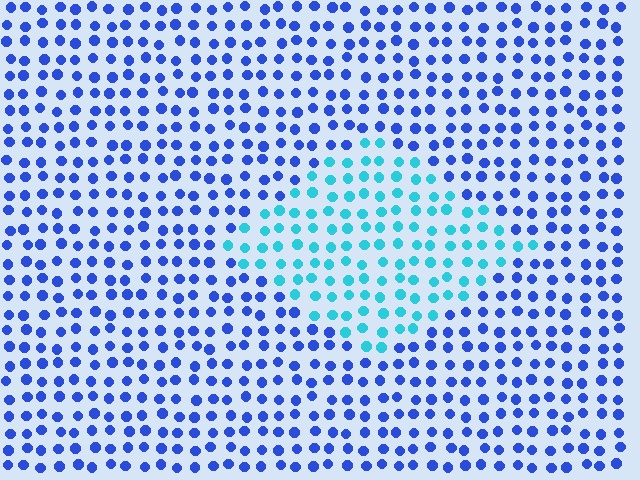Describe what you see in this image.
The image is filled with small blue elements in a uniform arrangement. A diamond-shaped region is visible where the elements are tinted to a slightly different hue, forming a subtle color boundary.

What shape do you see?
I see a diamond.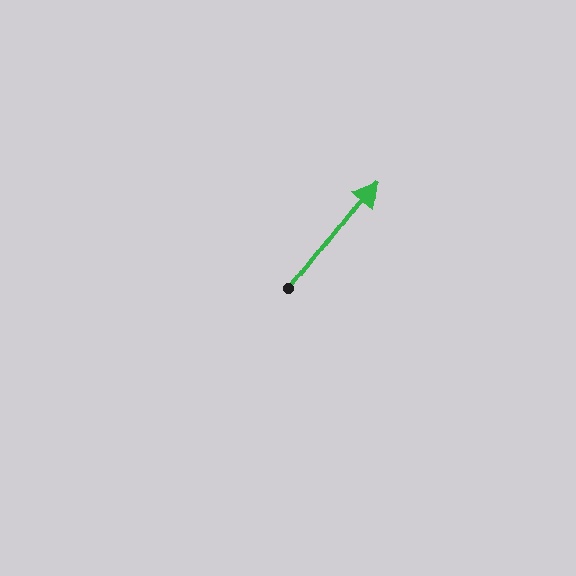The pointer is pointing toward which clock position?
Roughly 1 o'clock.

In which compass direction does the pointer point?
Northeast.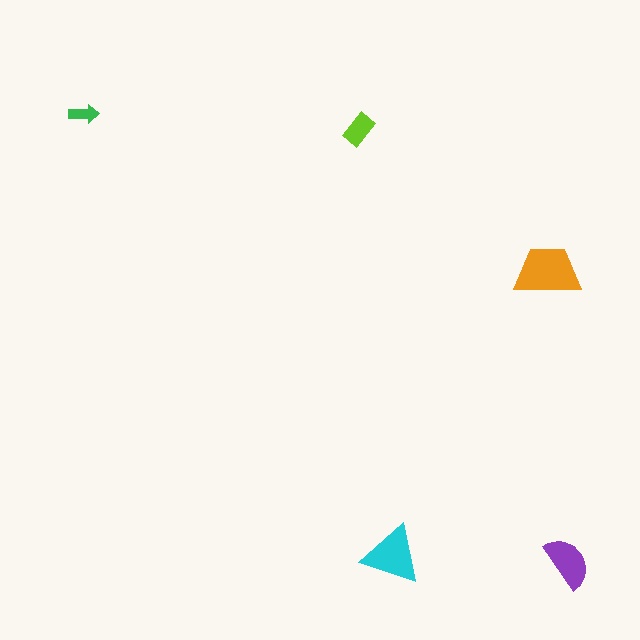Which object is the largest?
The orange trapezoid.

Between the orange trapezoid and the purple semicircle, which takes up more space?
The orange trapezoid.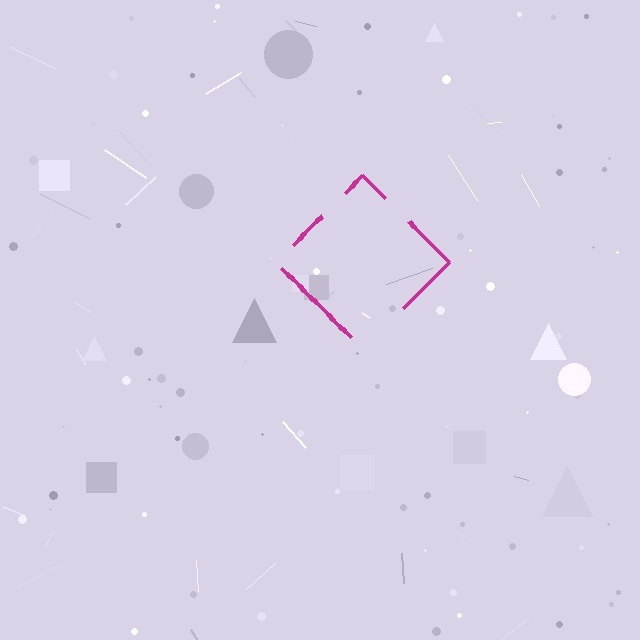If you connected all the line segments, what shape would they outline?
They would outline a diamond.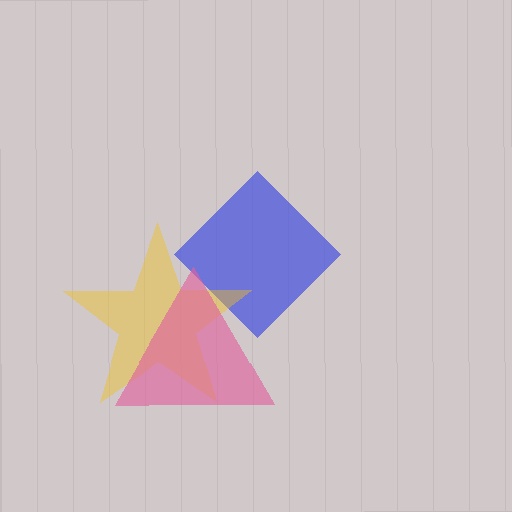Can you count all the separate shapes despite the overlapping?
Yes, there are 3 separate shapes.